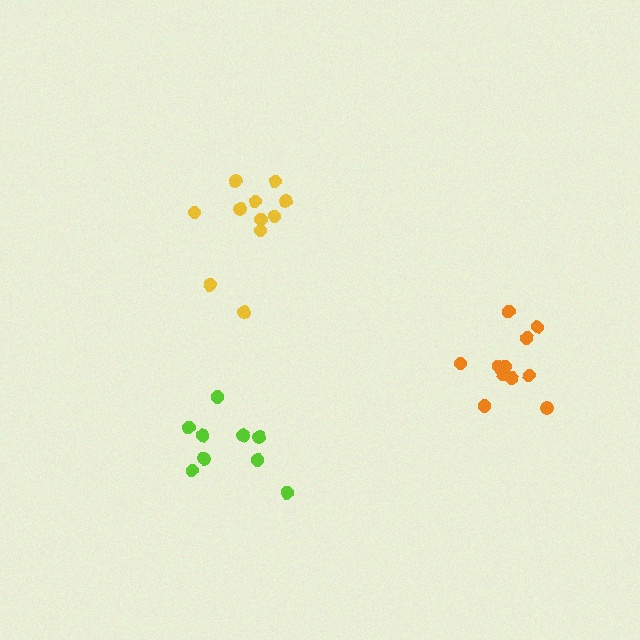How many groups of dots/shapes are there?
There are 3 groups.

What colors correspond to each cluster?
The clusters are colored: yellow, lime, orange.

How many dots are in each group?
Group 1: 11 dots, Group 2: 9 dots, Group 3: 11 dots (31 total).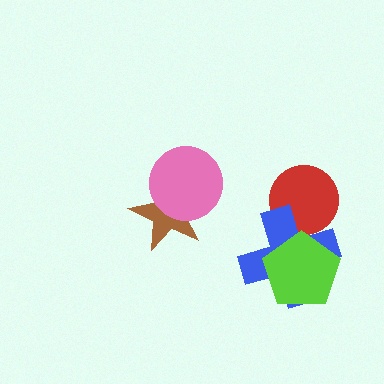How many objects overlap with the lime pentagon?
1 object overlaps with the lime pentagon.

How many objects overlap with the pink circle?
1 object overlaps with the pink circle.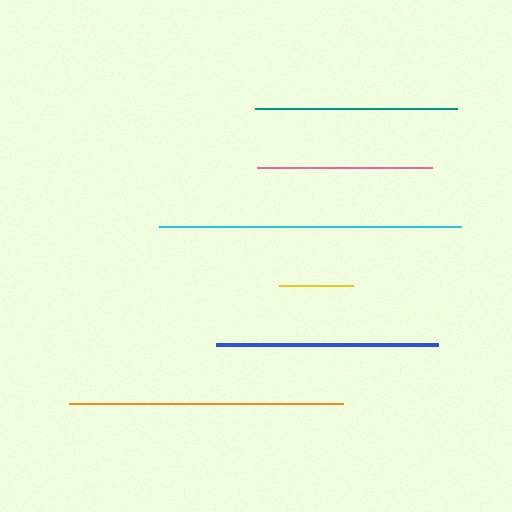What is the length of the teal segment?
The teal segment is approximately 203 pixels long.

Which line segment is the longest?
The cyan line is the longest at approximately 302 pixels.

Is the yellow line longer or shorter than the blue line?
The blue line is longer than the yellow line.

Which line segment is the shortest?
The yellow line is the shortest at approximately 73 pixels.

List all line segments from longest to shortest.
From longest to shortest: cyan, orange, blue, teal, pink, yellow.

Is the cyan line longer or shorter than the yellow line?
The cyan line is longer than the yellow line.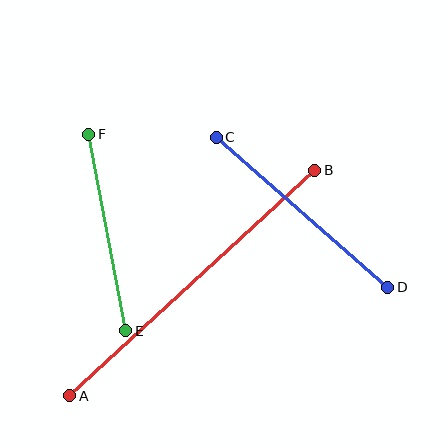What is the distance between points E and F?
The distance is approximately 200 pixels.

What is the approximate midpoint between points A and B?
The midpoint is at approximately (192, 283) pixels.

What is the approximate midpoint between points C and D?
The midpoint is at approximately (302, 212) pixels.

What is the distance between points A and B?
The distance is approximately 333 pixels.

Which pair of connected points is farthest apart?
Points A and B are farthest apart.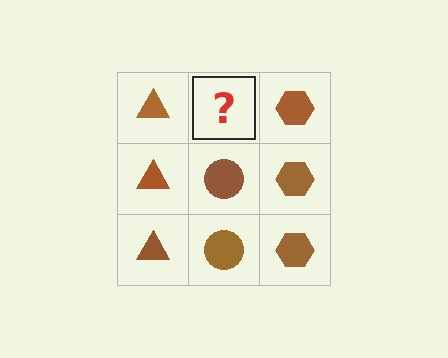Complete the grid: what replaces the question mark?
The question mark should be replaced with a brown circle.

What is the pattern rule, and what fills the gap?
The rule is that each column has a consistent shape. The gap should be filled with a brown circle.